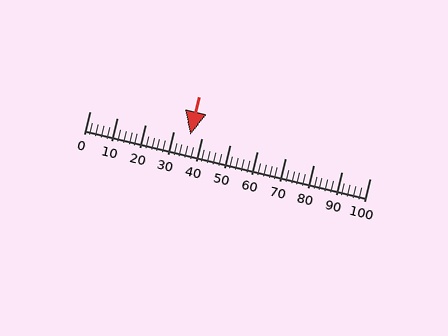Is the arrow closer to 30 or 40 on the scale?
The arrow is closer to 40.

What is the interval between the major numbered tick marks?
The major tick marks are spaced 10 units apart.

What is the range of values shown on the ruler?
The ruler shows values from 0 to 100.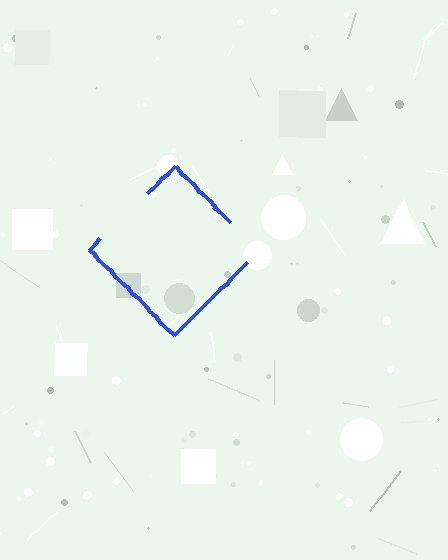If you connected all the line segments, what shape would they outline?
They would outline a diamond.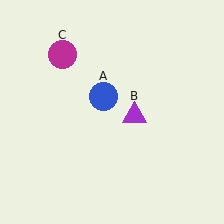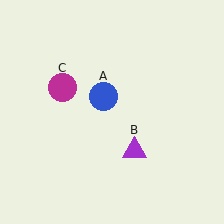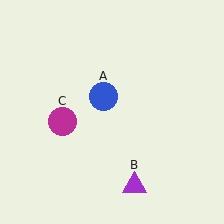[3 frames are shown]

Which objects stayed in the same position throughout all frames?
Blue circle (object A) remained stationary.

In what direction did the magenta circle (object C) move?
The magenta circle (object C) moved down.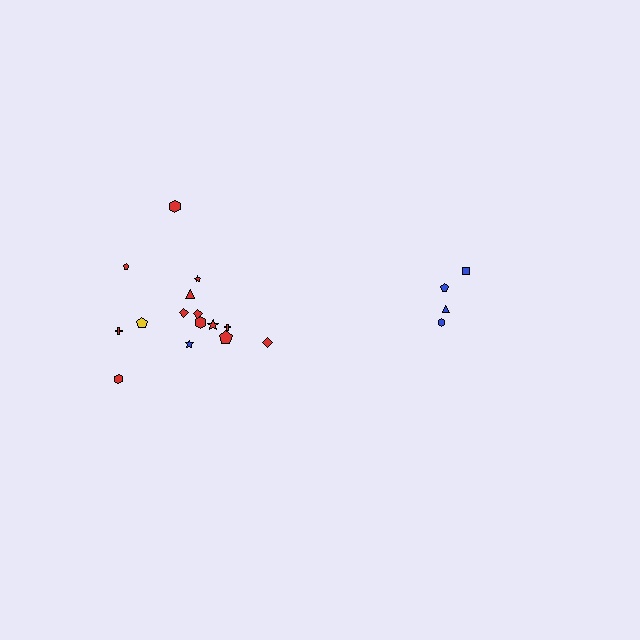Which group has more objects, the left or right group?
The left group.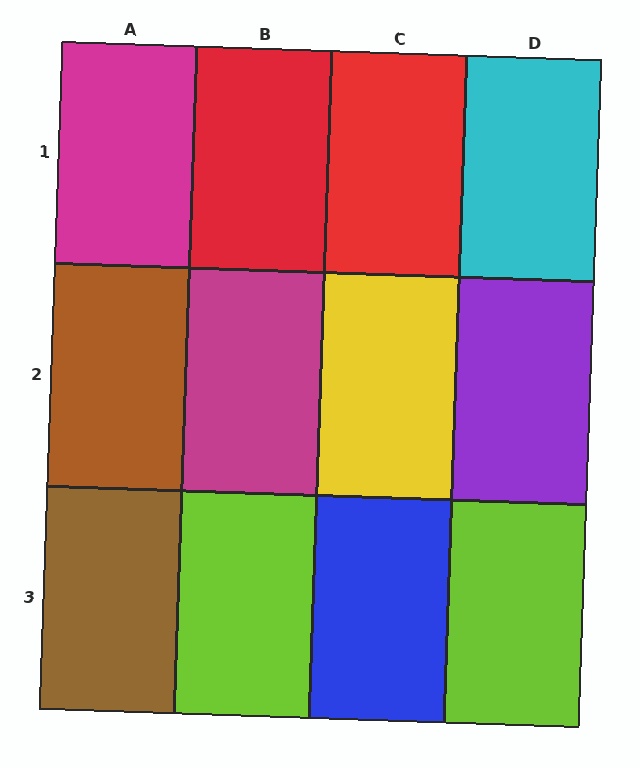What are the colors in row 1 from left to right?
Magenta, red, red, cyan.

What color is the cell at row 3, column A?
Brown.